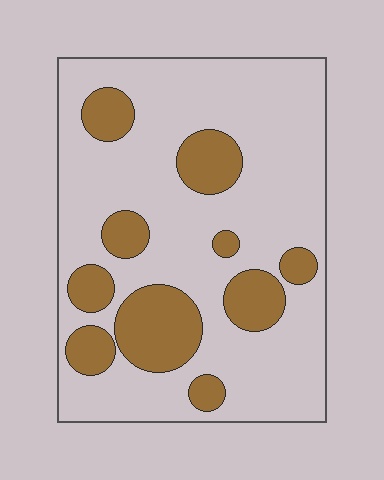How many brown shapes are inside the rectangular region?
10.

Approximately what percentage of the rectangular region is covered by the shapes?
Approximately 25%.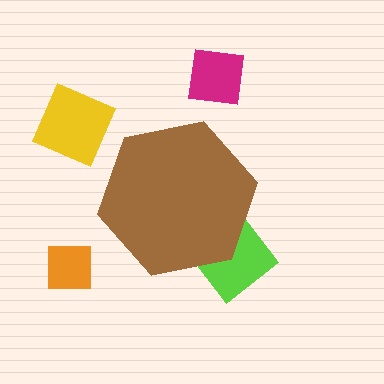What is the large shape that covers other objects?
A brown hexagon.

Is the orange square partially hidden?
No, the orange square is fully visible.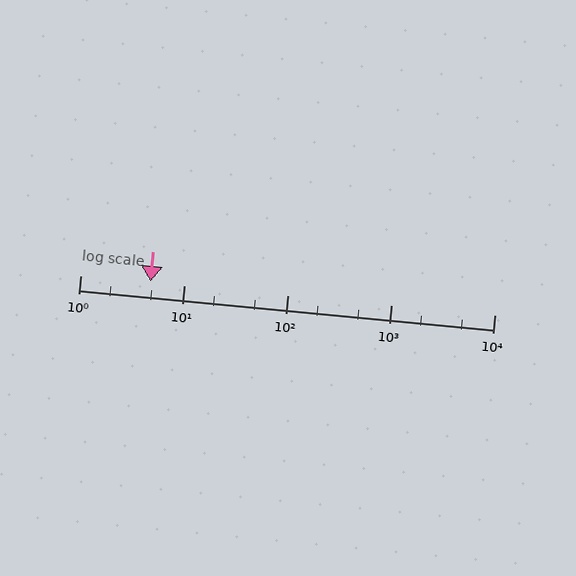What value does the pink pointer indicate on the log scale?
The pointer indicates approximately 4.8.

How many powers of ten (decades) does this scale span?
The scale spans 4 decades, from 1 to 10000.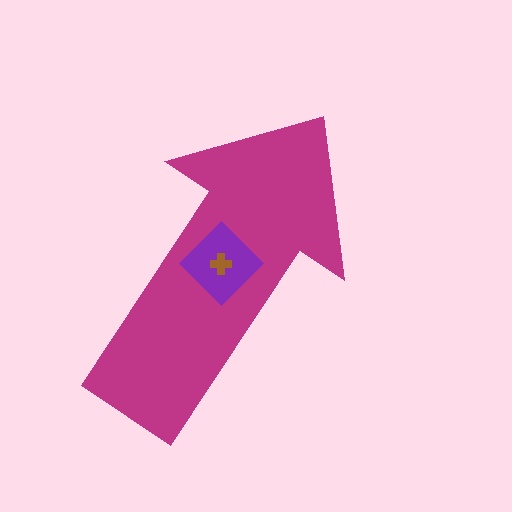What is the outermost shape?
The magenta arrow.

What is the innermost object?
The brown cross.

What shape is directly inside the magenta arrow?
The purple diamond.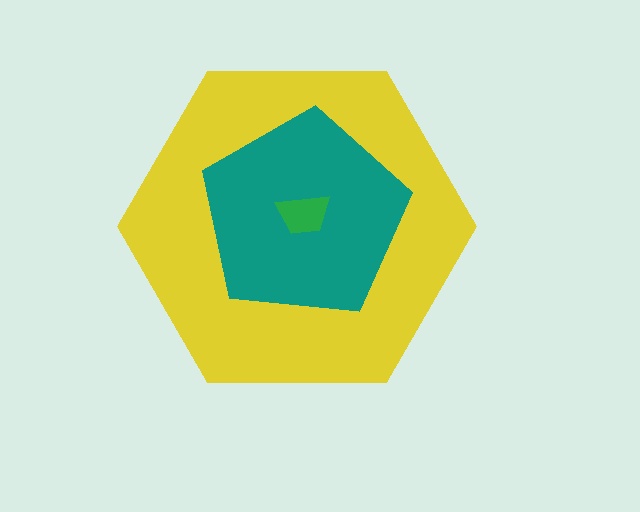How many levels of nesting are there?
3.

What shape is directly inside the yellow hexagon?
The teal pentagon.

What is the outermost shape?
The yellow hexagon.